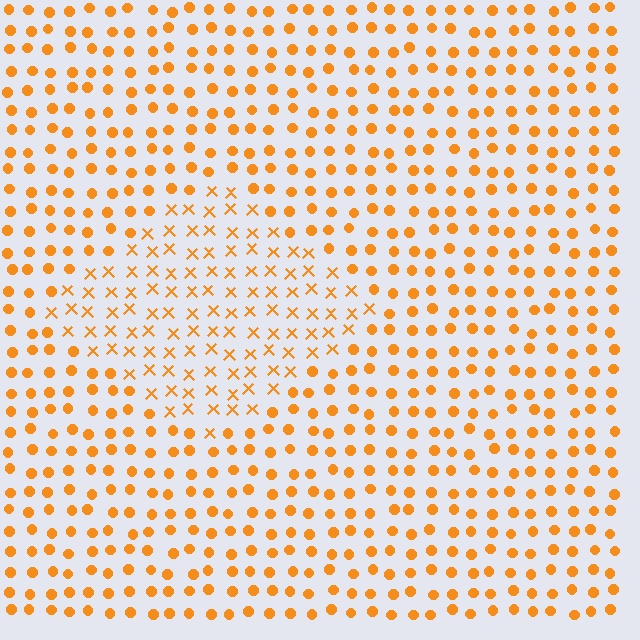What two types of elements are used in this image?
The image uses X marks inside the diamond region and circles outside it.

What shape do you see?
I see a diamond.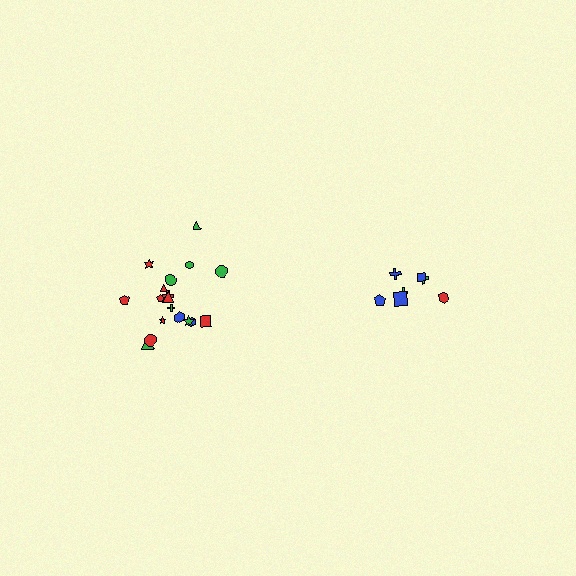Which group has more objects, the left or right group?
The left group.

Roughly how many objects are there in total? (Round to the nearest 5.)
Roughly 25 objects in total.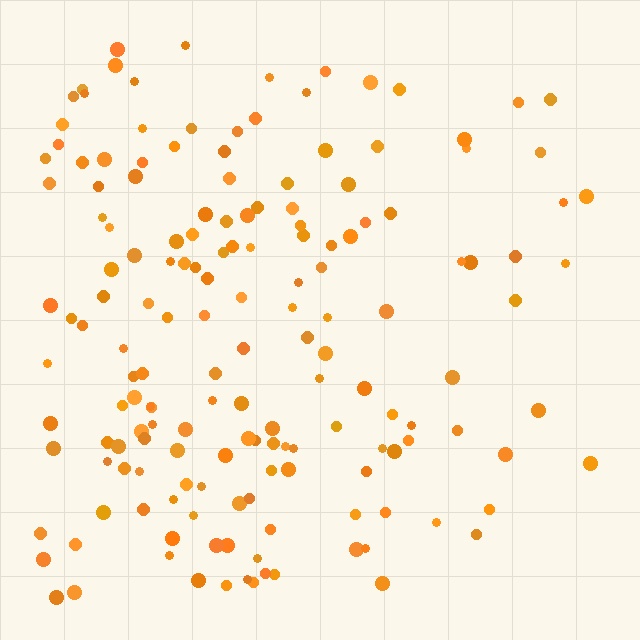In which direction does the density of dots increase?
From right to left, with the left side densest.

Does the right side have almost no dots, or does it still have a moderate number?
Still a moderate number, just noticeably fewer than the left.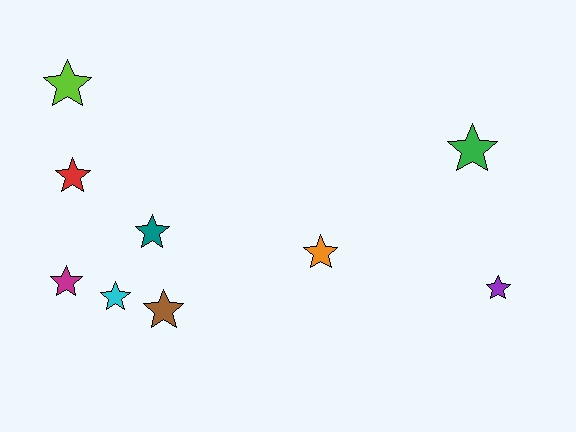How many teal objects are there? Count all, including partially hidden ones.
There is 1 teal object.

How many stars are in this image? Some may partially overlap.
There are 9 stars.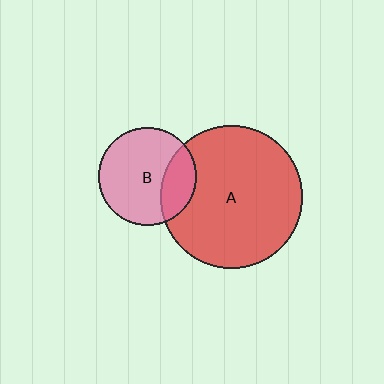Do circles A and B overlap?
Yes.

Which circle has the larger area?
Circle A (red).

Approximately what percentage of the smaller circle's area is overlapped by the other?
Approximately 25%.